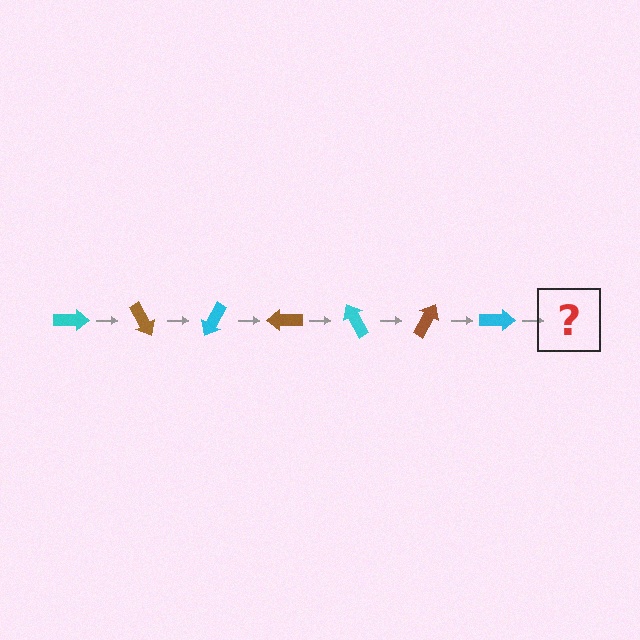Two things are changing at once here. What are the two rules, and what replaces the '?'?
The two rules are that it rotates 60 degrees each step and the color cycles through cyan and brown. The '?' should be a brown arrow, rotated 420 degrees from the start.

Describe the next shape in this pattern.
It should be a brown arrow, rotated 420 degrees from the start.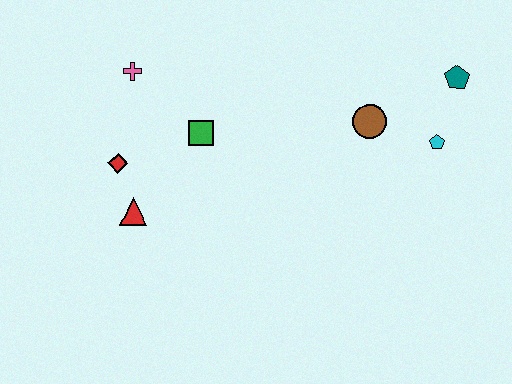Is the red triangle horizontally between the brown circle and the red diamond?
Yes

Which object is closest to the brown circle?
The cyan pentagon is closest to the brown circle.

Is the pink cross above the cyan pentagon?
Yes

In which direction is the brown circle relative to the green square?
The brown circle is to the right of the green square.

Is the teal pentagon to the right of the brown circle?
Yes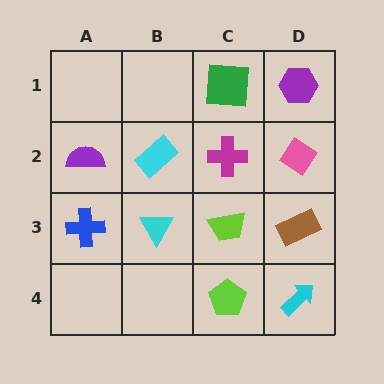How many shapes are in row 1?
2 shapes.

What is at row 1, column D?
A purple hexagon.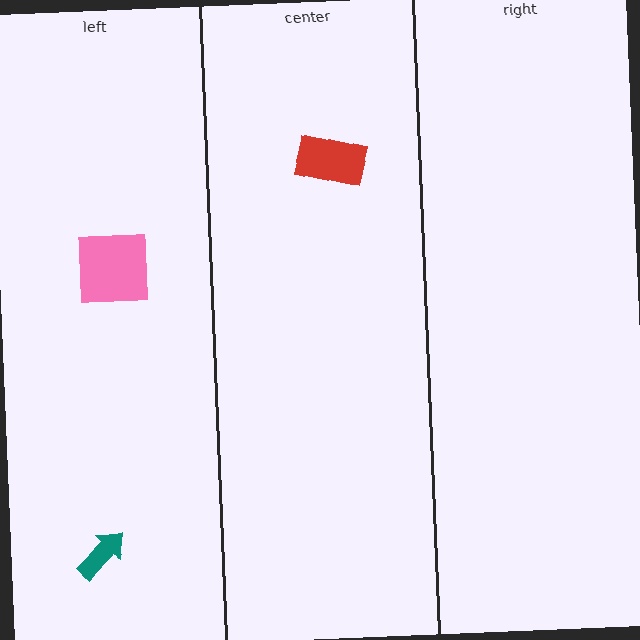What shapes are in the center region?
The red rectangle.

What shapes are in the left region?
The pink square, the teal arrow.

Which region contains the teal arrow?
The left region.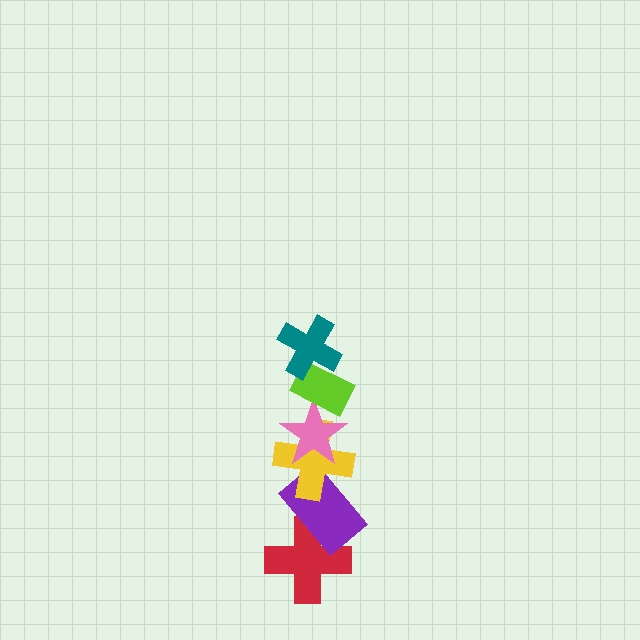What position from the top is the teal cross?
The teal cross is 1st from the top.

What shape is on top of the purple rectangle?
The yellow cross is on top of the purple rectangle.